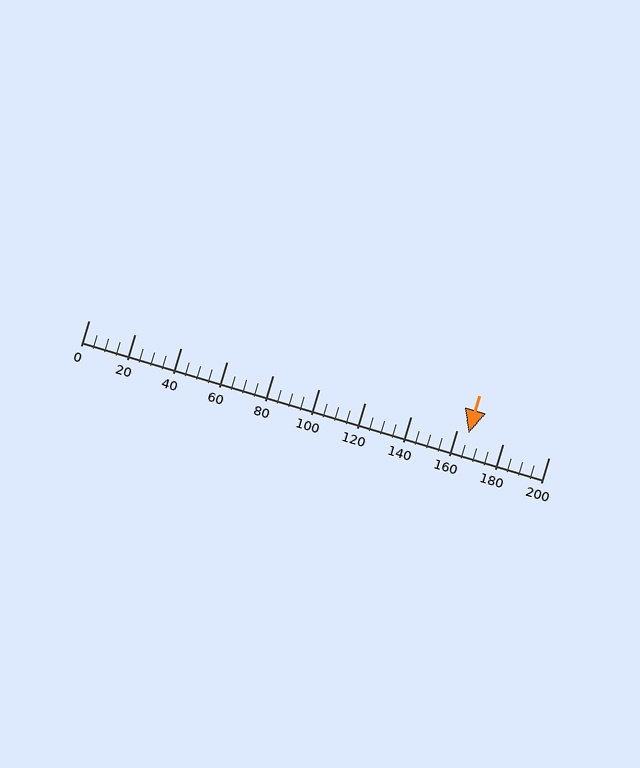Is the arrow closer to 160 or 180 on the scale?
The arrow is closer to 160.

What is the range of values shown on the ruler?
The ruler shows values from 0 to 200.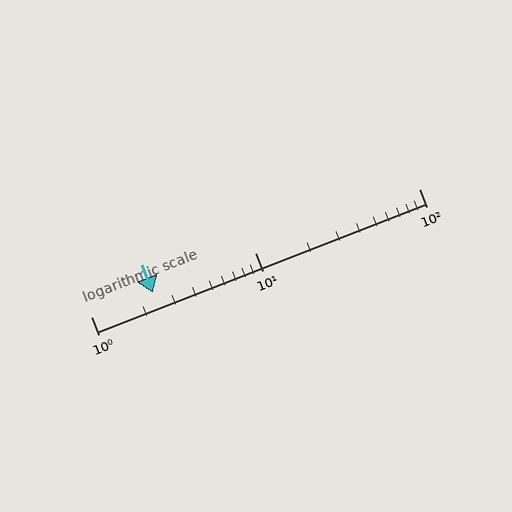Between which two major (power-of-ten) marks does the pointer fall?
The pointer is between 1 and 10.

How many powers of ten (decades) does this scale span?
The scale spans 2 decades, from 1 to 100.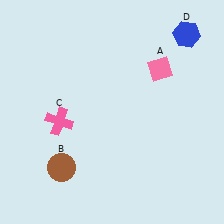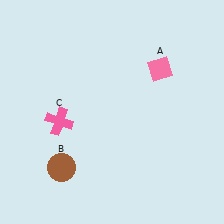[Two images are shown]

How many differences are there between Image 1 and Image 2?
There is 1 difference between the two images.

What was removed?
The blue hexagon (D) was removed in Image 2.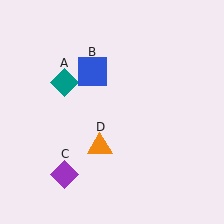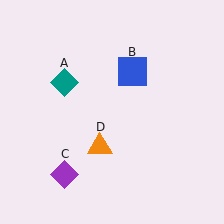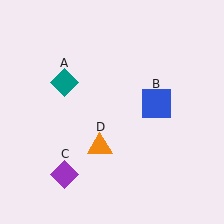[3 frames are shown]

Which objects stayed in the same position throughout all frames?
Teal diamond (object A) and purple diamond (object C) and orange triangle (object D) remained stationary.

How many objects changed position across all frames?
1 object changed position: blue square (object B).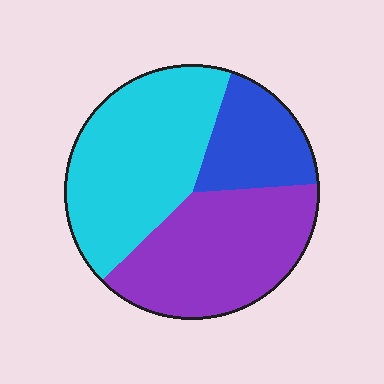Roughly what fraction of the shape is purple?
Purple covers 39% of the shape.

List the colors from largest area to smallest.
From largest to smallest: cyan, purple, blue.